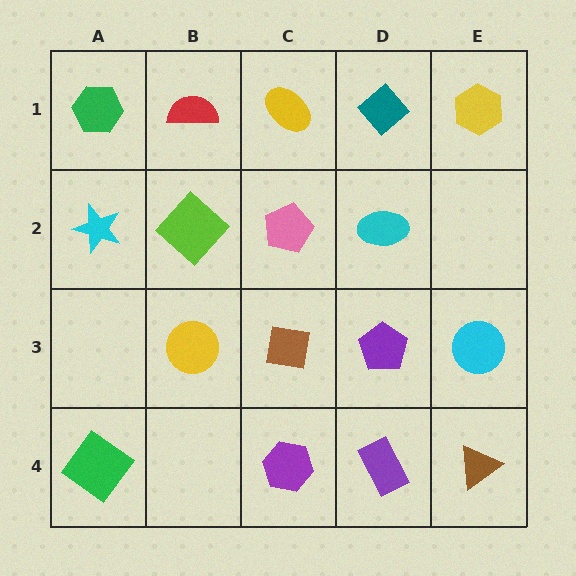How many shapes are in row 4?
4 shapes.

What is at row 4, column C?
A purple hexagon.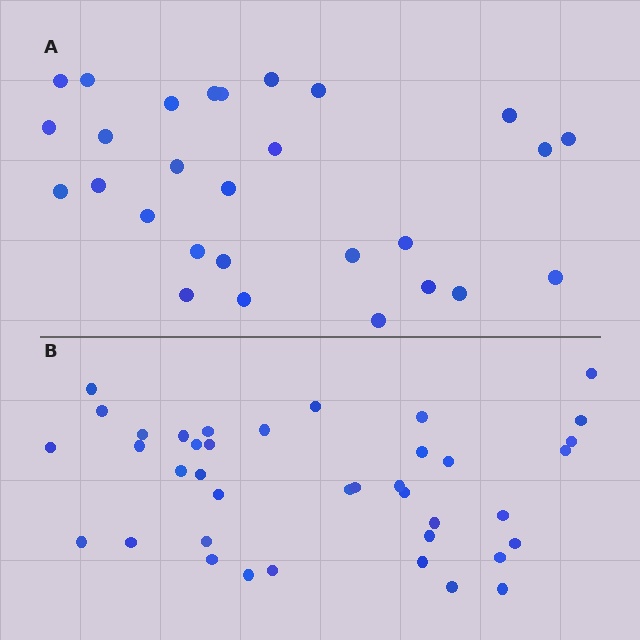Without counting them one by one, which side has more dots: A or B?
Region B (the bottom region) has more dots.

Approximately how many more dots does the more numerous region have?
Region B has roughly 12 or so more dots than region A.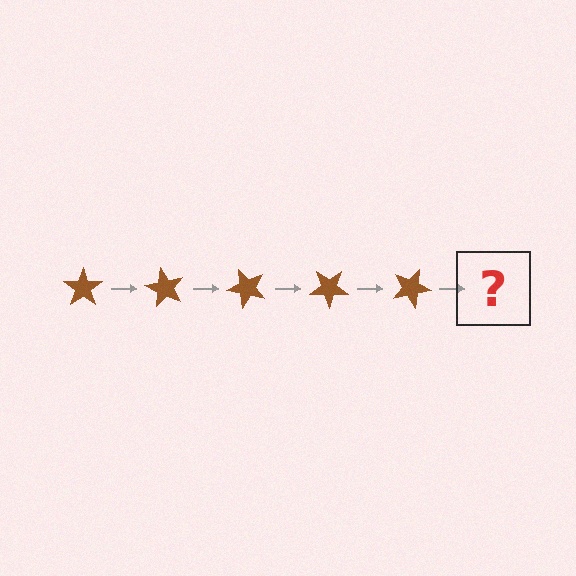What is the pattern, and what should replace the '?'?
The pattern is that the star rotates 60 degrees each step. The '?' should be a brown star rotated 300 degrees.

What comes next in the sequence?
The next element should be a brown star rotated 300 degrees.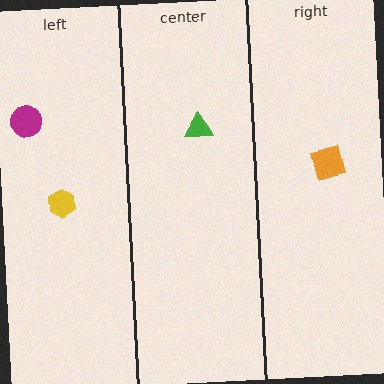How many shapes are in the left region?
2.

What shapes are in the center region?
The green triangle.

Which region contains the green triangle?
The center region.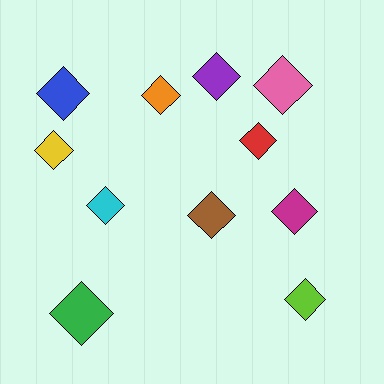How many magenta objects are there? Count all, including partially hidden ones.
There is 1 magenta object.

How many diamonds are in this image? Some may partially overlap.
There are 11 diamonds.